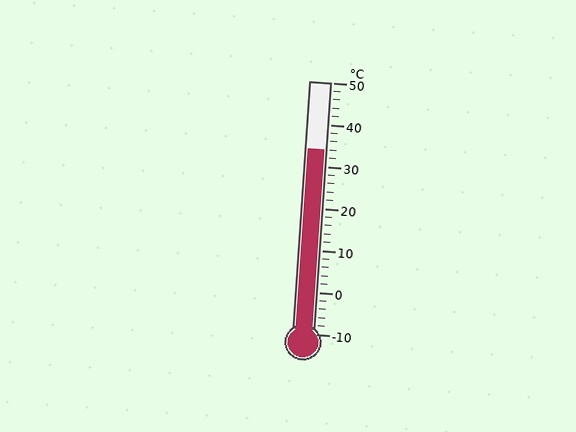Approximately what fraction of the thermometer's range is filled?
The thermometer is filled to approximately 75% of its range.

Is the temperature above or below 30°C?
The temperature is above 30°C.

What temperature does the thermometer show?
The thermometer shows approximately 34°C.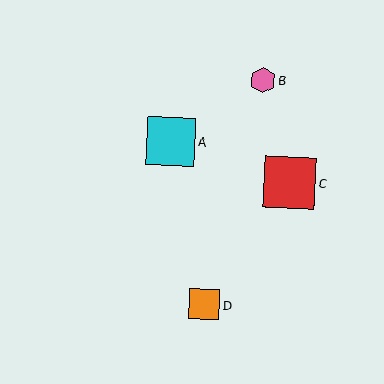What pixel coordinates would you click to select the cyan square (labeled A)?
Click at (171, 141) to select the cyan square A.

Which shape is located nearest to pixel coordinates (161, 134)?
The cyan square (labeled A) at (171, 141) is nearest to that location.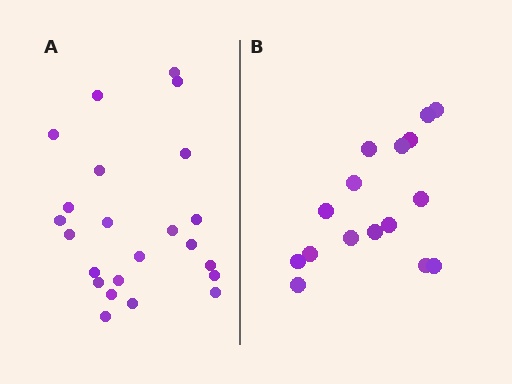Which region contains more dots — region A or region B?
Region A (the left region) has more dots.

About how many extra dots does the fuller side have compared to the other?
Region A has roughly 8 or so more dots than region B.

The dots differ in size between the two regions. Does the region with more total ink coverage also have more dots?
No. Region B has more total ink coverage because its dots are larger, but region A actually contains more individual dots. Total area can be misleading — the number of items is what matters here.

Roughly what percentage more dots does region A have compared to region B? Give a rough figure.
About 45% more.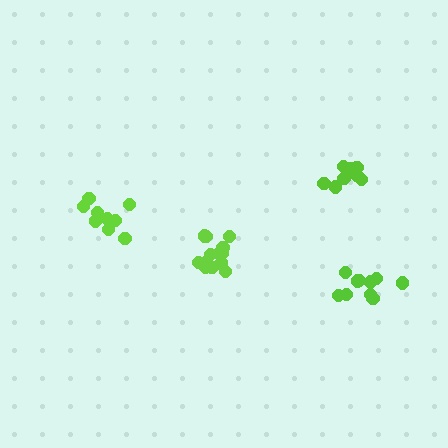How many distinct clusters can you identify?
There are 4 distinct clusters.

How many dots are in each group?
Group 1: 13 dots, Group 2: 8 dots, Group 3: 10 dots, Group 4: 10 dots (41 total).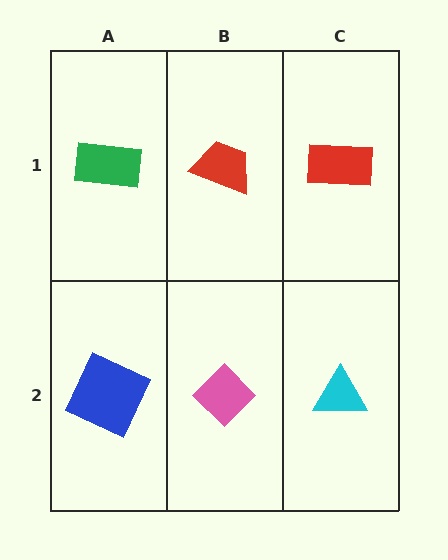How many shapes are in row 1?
3 shapes.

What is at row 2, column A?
A blue square.